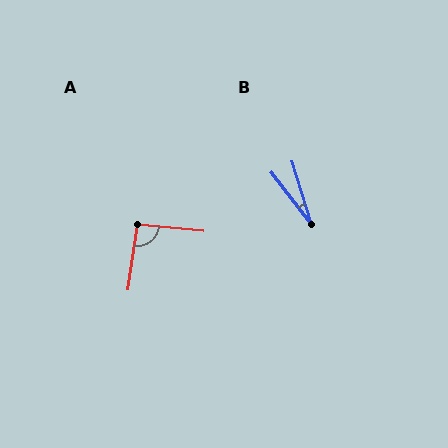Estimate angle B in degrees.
Approximately 20 degrees.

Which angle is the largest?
A, at approximately 93 degrees.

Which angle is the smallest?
B, at approximately 20 degrees.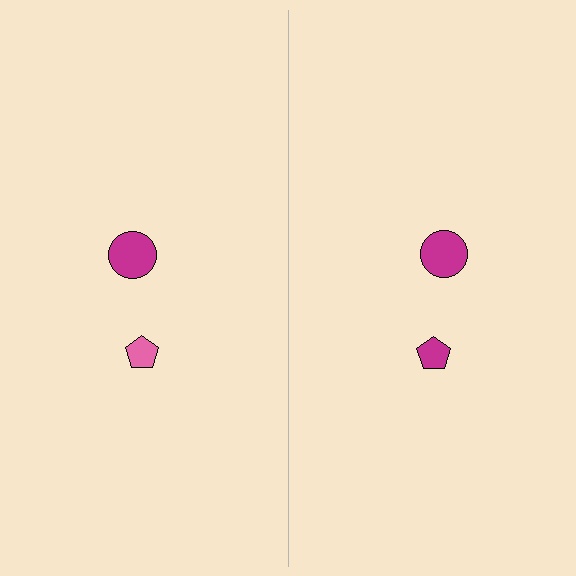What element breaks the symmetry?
The magenta pentagon on the right side breaks the symmetry — its mirror counterpart is pink.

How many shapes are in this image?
There are 4 shapes in this image.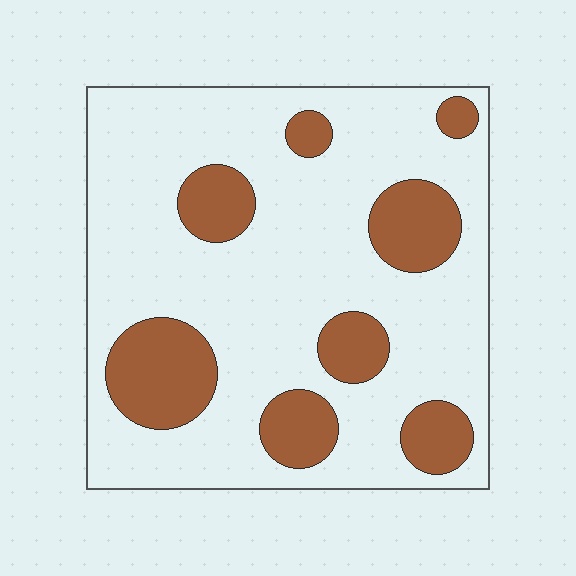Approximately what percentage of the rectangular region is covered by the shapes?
Approximately 25%.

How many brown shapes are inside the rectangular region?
8.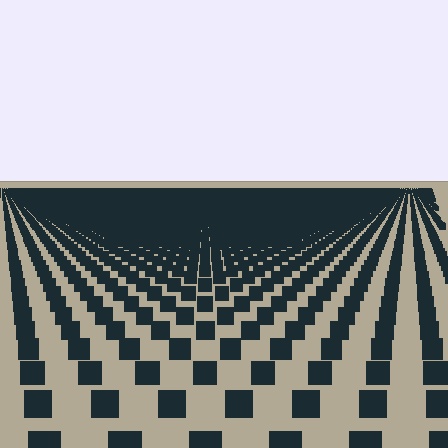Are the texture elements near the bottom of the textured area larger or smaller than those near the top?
Larger. Near the bottom, elements are closer to the viewer and appear at a bigger on-screen size.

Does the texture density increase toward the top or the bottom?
Density increases toward the top.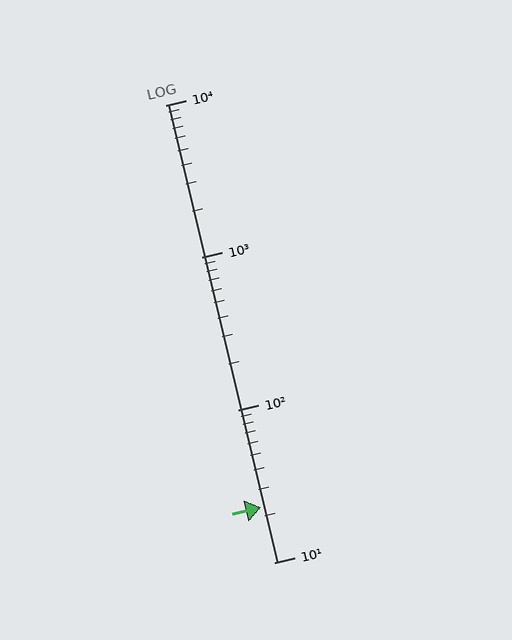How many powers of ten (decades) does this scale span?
The scale spans 3 decades, from 10 to 10000.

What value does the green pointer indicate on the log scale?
The pointer indicates approximately 23.